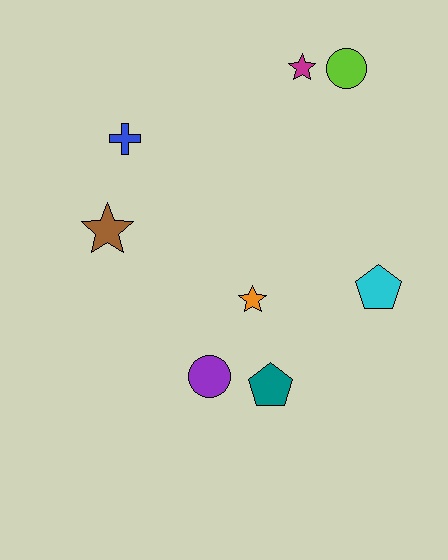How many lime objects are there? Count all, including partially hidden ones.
There is 1 lime object.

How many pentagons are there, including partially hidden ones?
There are 2 pentagons.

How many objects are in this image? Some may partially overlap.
There are 8 objects.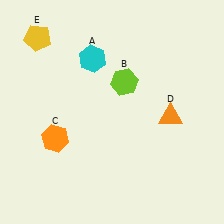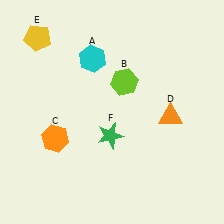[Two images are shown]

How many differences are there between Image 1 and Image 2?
There is 1 difference between the two images.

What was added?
A green star (F) was added in Image 2.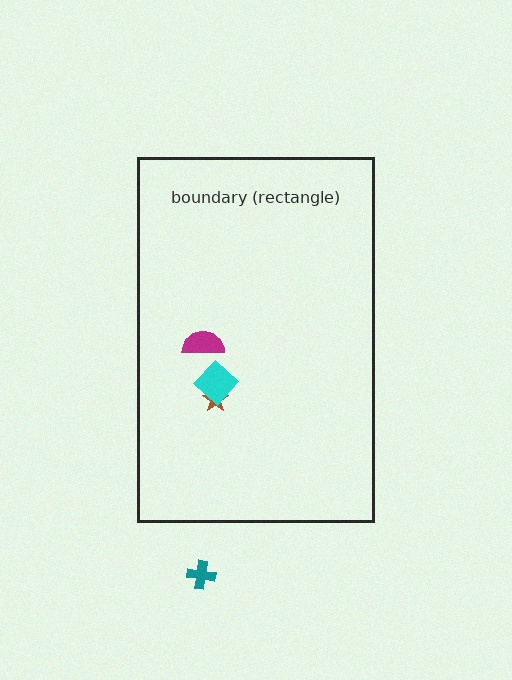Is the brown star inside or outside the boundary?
Inside.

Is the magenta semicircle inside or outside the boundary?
Inside.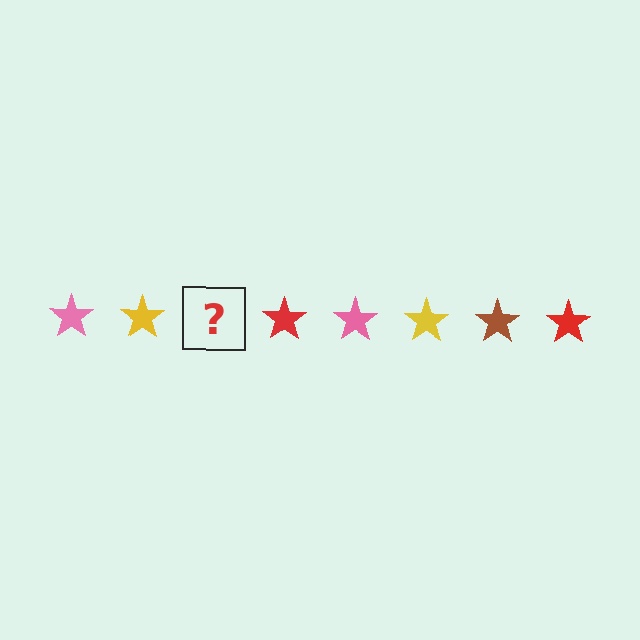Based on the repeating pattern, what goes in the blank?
The blank should be a brown star.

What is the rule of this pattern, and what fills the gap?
The rule is that the pattern cycles through pink, yellow, brown, red stars. The gap should be filled with a brown star.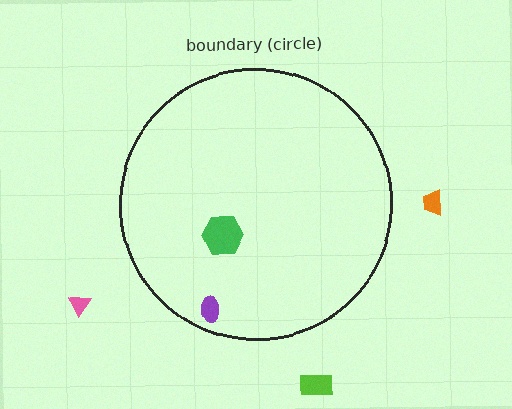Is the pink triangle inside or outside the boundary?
Outside.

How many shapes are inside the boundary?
2 inside, 3 outside.